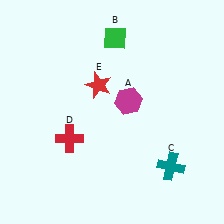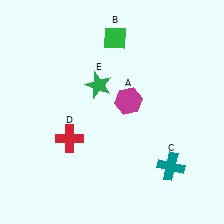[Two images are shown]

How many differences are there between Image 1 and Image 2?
There is 1 difference between the two images.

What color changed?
The star (E) changed from red in Image 1 to green in Image 2.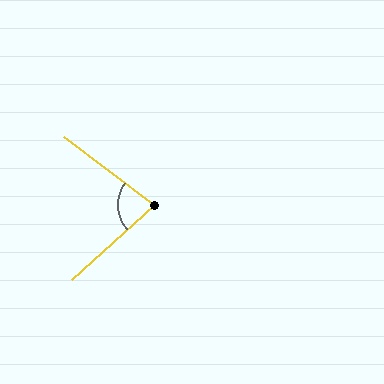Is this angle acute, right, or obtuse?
It is acute.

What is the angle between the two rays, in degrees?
Approximately 79 degrees.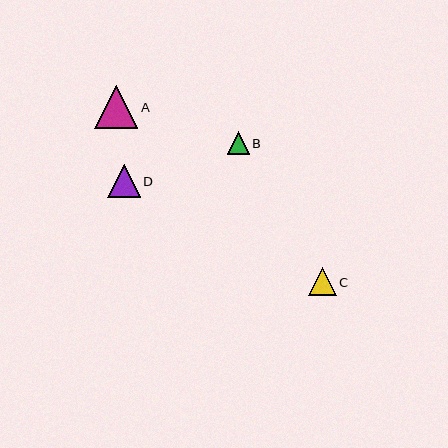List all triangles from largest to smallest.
From largest to smallest: A, D, C, B.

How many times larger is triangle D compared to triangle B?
Triangle D is approximately 1.5 times the size of triangle B.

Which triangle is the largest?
Triangle A is the largest with a size of approximately 43 pixels.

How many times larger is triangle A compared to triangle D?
Triangle A is approximately 1.3 times the size of triangle D.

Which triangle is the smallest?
Triangle B is the smallest with a size of approximately 22 pixels.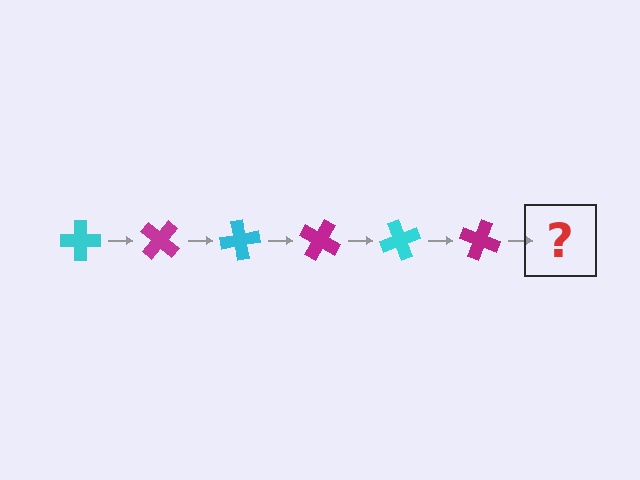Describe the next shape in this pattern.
It should be a cyan cross, rotated 240 degrees from the start.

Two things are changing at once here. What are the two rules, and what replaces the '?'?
The two rules are that it rotates 40 degrees each step and the color cycles through cyan and magenta. The '?' should be a cyan cross, rotated 240 degrees from the start.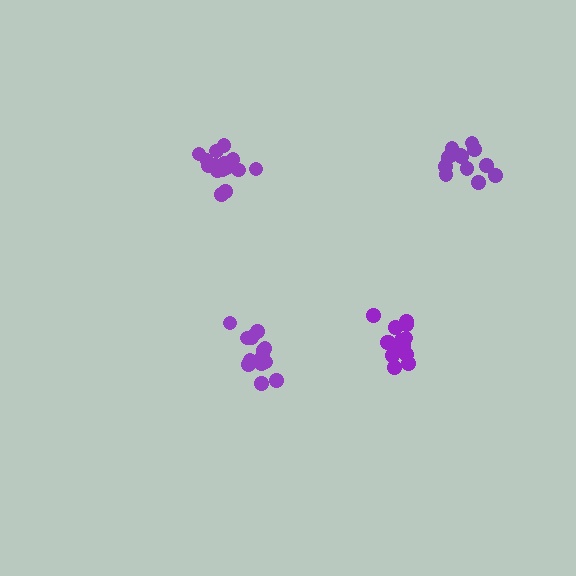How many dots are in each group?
Group 1: 13 dots, Group 2: 13 dots, Group 3: 16 dots, Group 4: 15 dots (57 total).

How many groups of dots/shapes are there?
There are 4 groups.